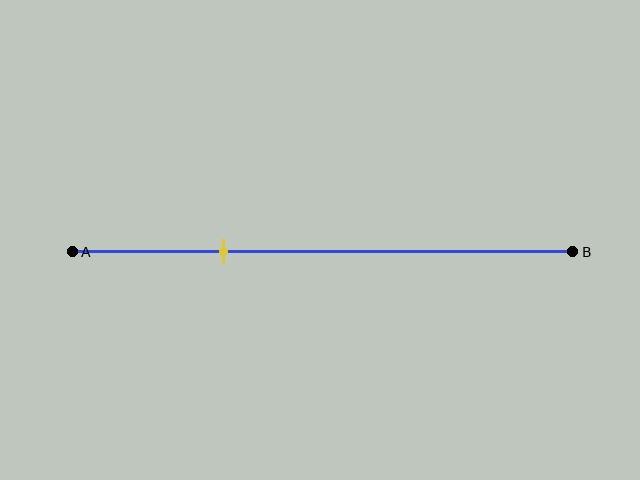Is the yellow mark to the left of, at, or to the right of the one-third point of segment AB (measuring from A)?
The yellow mark is approximately at the one-third point of segment AB.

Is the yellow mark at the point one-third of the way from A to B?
Yes, the mark is approximately at the one-third point.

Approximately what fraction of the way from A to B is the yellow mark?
The yellow mark is approximately 30% of the way from A to B.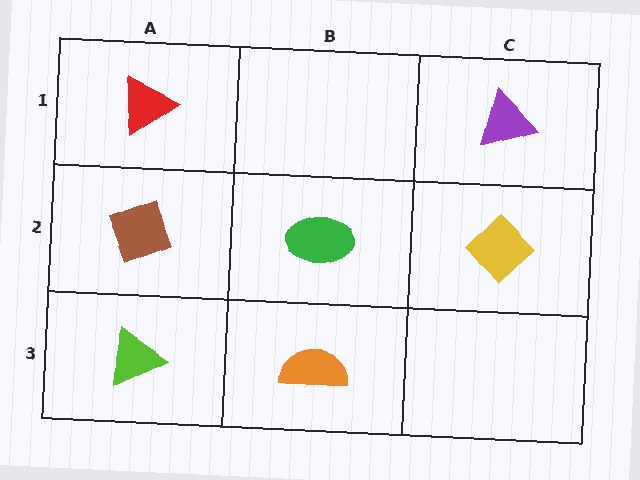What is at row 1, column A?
A red triangle.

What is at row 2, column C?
A yellow diamond.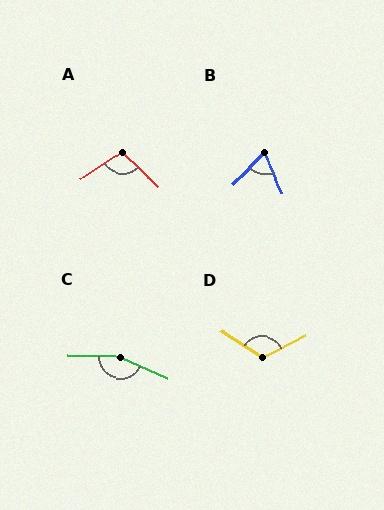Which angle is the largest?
C, at approximately 157 degrees.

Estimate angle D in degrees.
Approximately 119 degrees.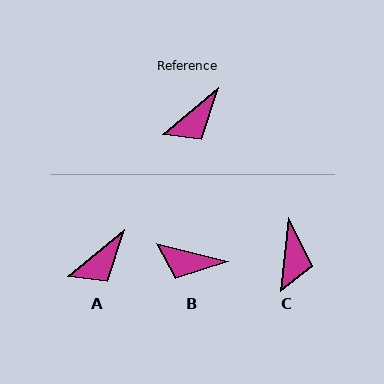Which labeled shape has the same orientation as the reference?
A.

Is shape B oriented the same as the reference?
No, it is off by about 54 degrees.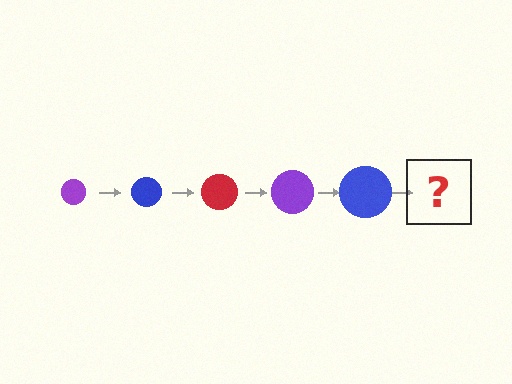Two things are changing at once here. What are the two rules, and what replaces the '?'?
The two rules are that the circle grows larger each step and the color cycles through purple, blue, and red. The '?' should be a red circle, larger than the previous one.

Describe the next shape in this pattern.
It should be a red circle, larger than the previous one.